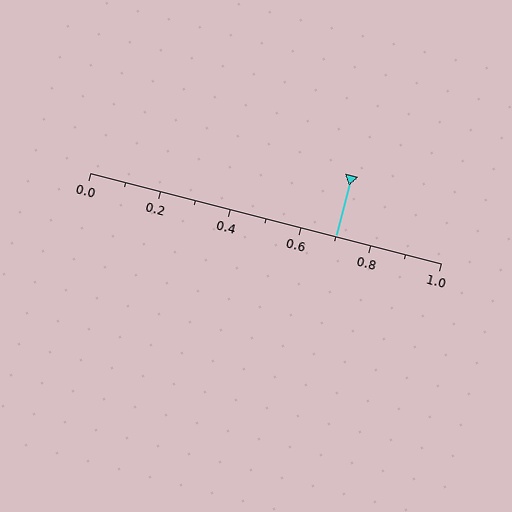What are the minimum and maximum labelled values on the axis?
The axis runs from 0.0 to 1.0.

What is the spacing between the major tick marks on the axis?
The major ticks are spaced 0.2 apart.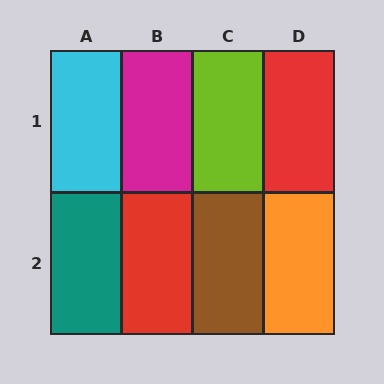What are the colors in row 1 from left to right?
Cyan, magenta, lime, red.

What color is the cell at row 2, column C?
Brown.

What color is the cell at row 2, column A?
Teal.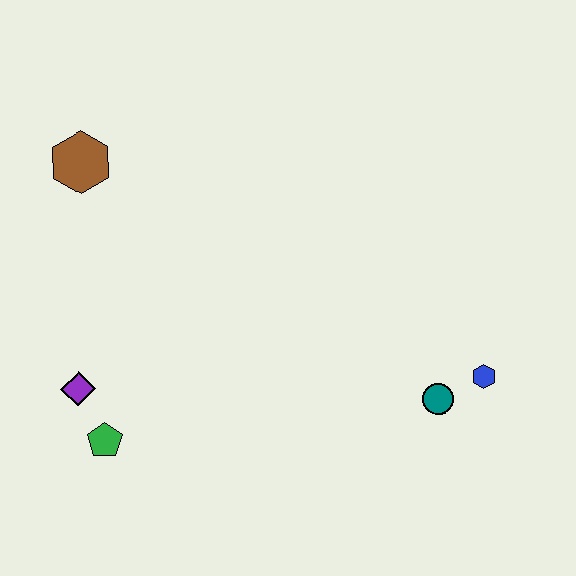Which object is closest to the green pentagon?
The purple diamond is closest to the green pentagon.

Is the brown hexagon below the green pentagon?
No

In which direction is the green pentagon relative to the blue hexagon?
The green pentagon is to the left of the blue hexagon.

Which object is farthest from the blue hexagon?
The brown hexagon is farthest from the blue hexagon.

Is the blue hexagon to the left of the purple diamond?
No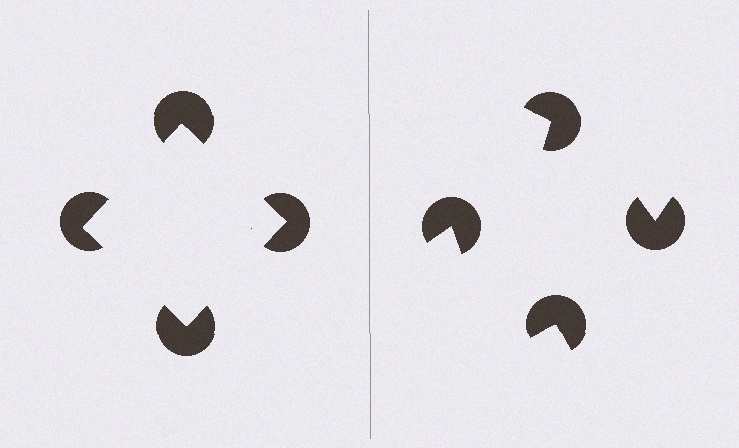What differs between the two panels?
The pac-man discs are positioned identically on both sides; only the wedge orientations differ. On the left they align to a square; on the right they are misaligned.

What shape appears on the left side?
An illusory square.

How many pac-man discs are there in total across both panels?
8 — 4 on each side.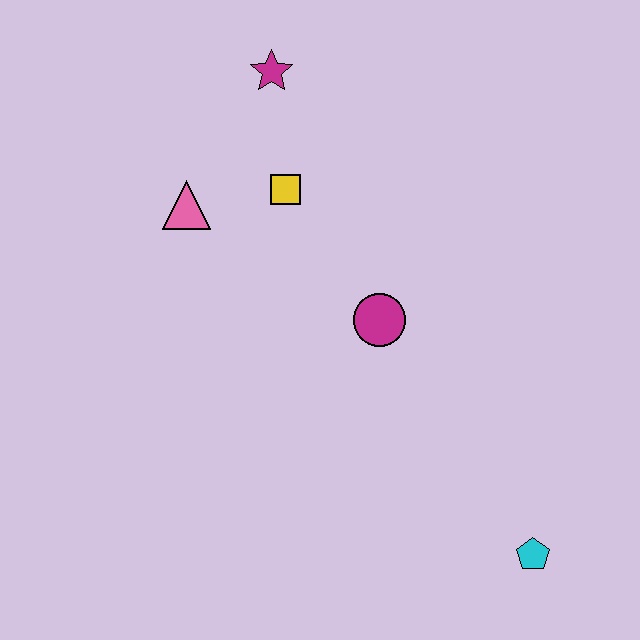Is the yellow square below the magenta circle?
No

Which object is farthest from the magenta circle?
The cyan pentagon is farthest from the magenta circle.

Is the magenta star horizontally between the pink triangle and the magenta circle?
Yes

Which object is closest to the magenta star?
The yellow square is closest to the magenta star.